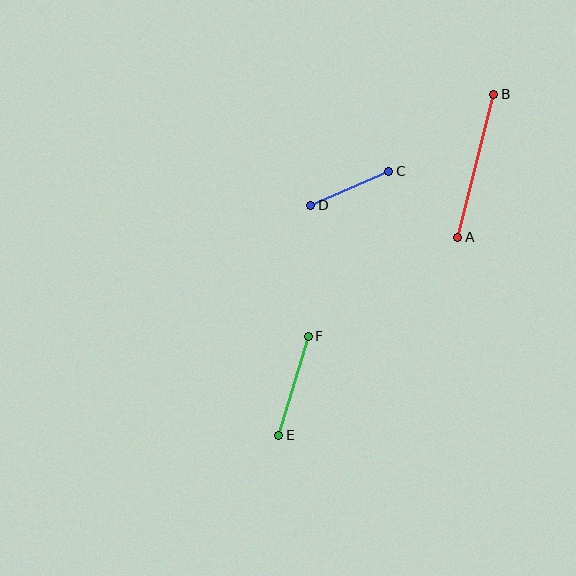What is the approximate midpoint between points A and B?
The midpoint is at approximately (476, 166) pixels.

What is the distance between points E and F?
The distance is approximately 103 pixels.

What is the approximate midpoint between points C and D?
The midpoint is at approximately (350, 188) pixels.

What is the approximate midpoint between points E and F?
The midpoint is at approximately (293, 386) pixels.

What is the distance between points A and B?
The distance is approximately 147 pixels.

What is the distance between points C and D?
The distance is approximately 85 pixels.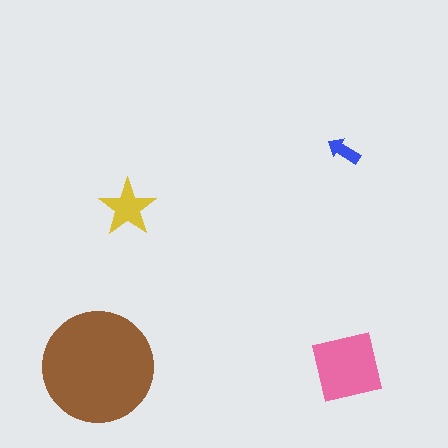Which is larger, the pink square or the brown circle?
The brown circle.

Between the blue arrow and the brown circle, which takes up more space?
The brown circle.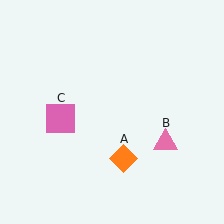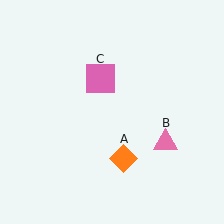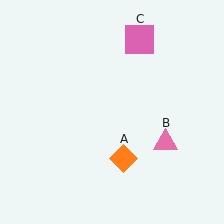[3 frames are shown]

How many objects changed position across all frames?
1 object changed position: pink square (object C).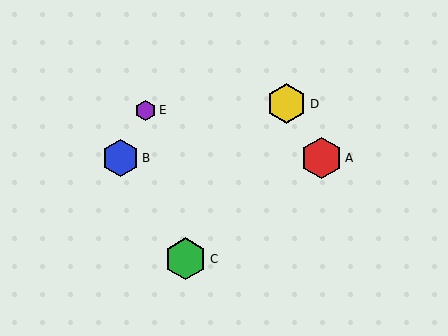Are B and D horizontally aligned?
No, B is at y≈158 and D is at y≈104.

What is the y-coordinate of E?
Object E is at y≈110.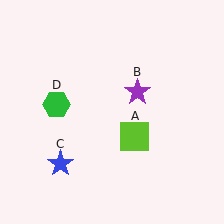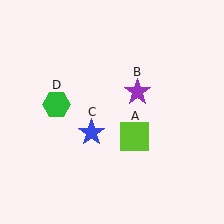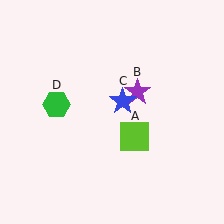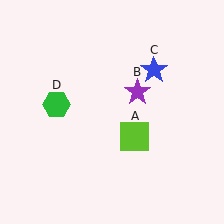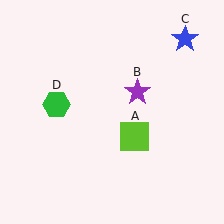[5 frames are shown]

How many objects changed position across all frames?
1 object changed position: blue star (object C).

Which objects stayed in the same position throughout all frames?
Lime square (object A) and purple star (object B) and green hexagon (object D) remained stationary.